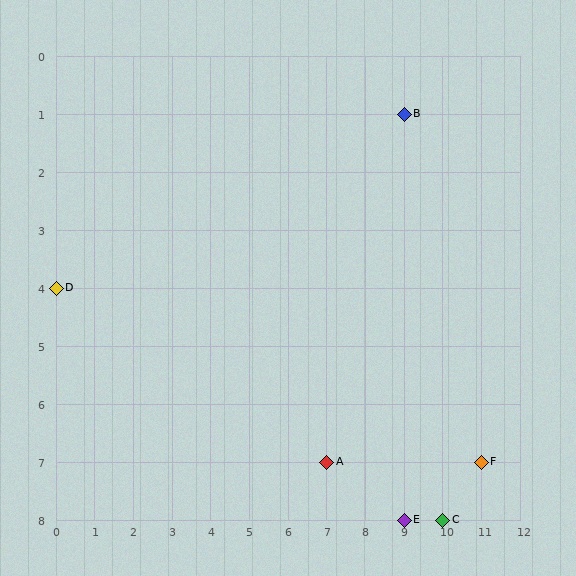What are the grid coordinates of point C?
Point C is at grid coordinates (10, 8).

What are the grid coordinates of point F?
Point F is at grid coordinates (11, 7).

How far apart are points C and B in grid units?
Points C and B are 1 column and 7 rows apart (about 7.1 grid units diagonally).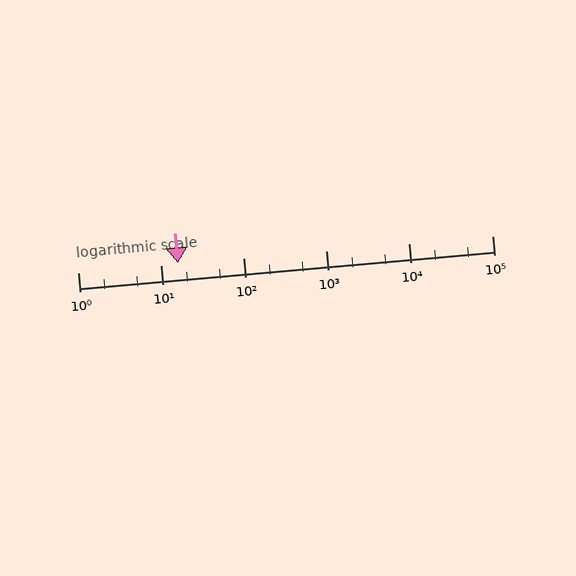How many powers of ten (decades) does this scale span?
The scale spans 5 decades, from 1 to 100000.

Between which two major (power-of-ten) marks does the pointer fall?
The pointer is between 10 and 100.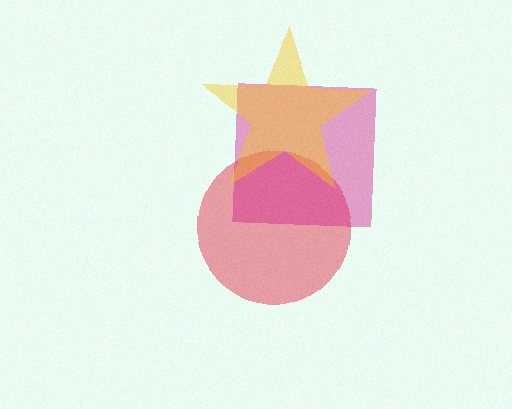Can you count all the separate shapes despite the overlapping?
Yes, there are 3 separate shapes.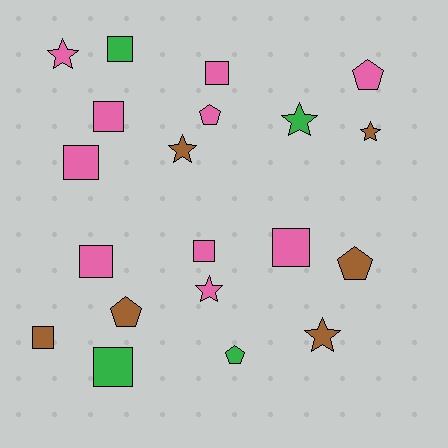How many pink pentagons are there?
There are 2 pink pentagons.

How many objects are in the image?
There are 20 objects.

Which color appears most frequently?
Pink, with 10 objects.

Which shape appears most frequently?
Square, with 9 objects.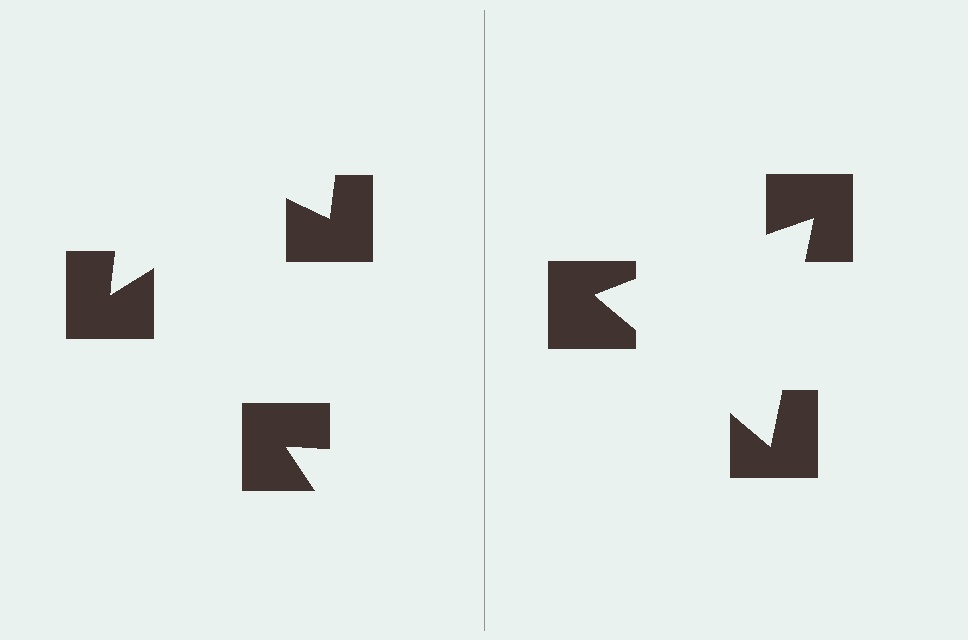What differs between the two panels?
The notched squares are positioned identically on both sides; only the wedge orientations differ. On the right they align to a triangle; on the left they are misaligned.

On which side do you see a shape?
An illusory triangle appears on the right side. On the left side the wedge cuts are rotated, so no coherent shape forms.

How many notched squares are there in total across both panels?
6 — 3 on each side.